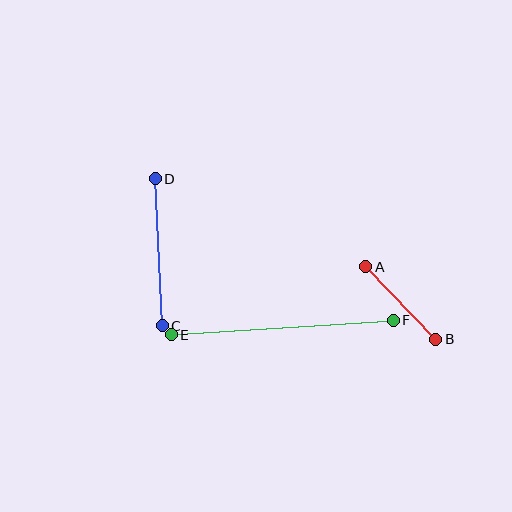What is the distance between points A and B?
The distance is approximately 101 pixels.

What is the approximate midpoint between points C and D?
The midpoint is at approximately (159, 252) pixels.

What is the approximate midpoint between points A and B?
The midpoint is at approximately (401, 303) pixels.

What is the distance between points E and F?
The distance is approximately 222 pixels.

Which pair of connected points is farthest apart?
Points E and F are farthest apart.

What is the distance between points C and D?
The distance is approximately 147 pixels.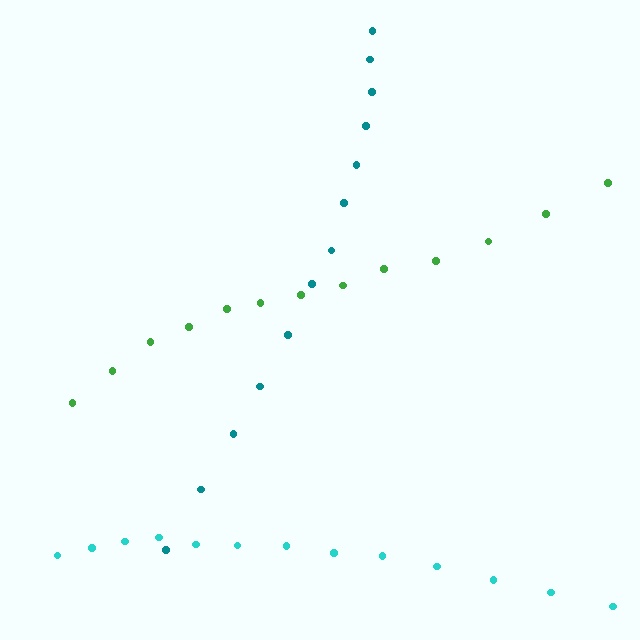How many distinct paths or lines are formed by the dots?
There are 3 distinct paths.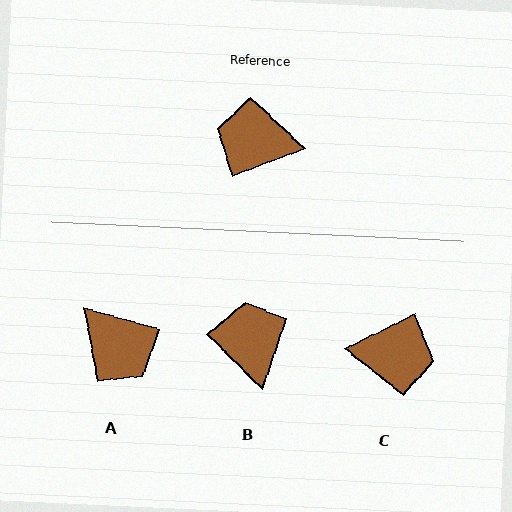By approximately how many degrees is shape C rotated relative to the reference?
Approximately 175 degrees clockwise.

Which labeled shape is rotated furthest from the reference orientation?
C, about 175 degrees away.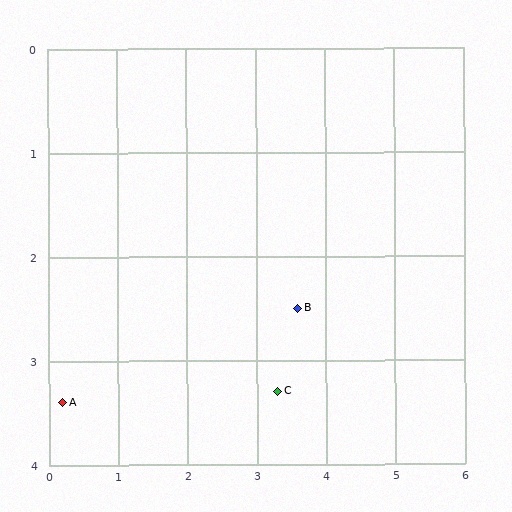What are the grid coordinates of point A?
Point A is at approximately (0.2, 3.4).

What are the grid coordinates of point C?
Point C is at approximately (3.3, 3.3).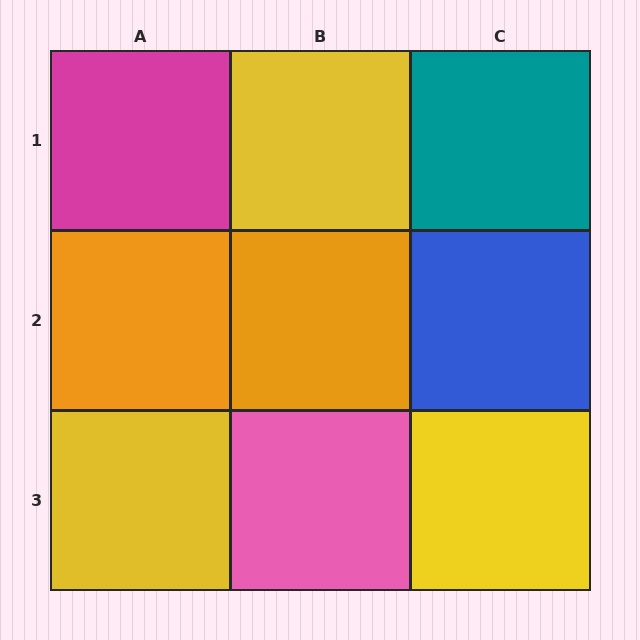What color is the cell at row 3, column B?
Pink.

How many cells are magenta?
1 cell is magenta.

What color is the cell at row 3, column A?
Yellow.